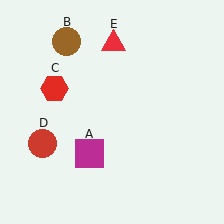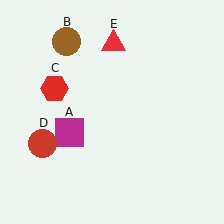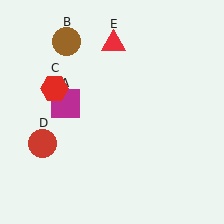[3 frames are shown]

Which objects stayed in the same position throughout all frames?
Brown circle (object B) and red hexagon (object C) and red circle (object D) and red triangle (object E) remained stationary.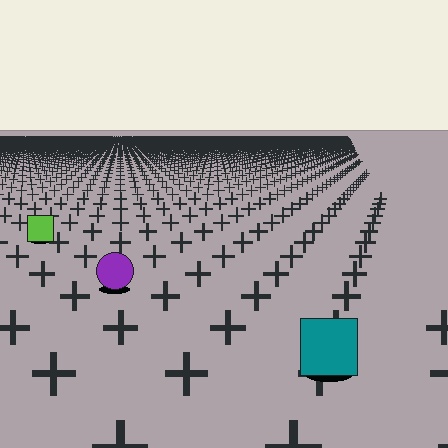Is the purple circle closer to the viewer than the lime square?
Yes. The purple circle is closer — you can tell from the texture gradient: the ground texture is coarser near it.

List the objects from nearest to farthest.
From nearest to farthest: the teal square, the purple circle, the lime square.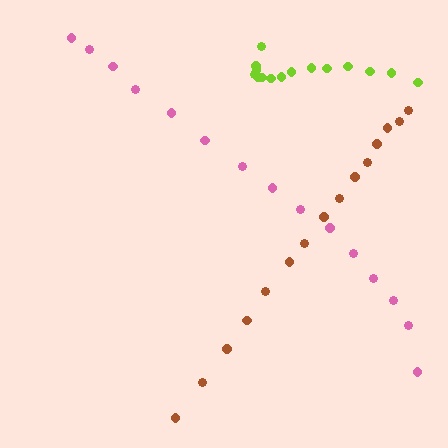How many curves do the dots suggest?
There are 3 distinct paths.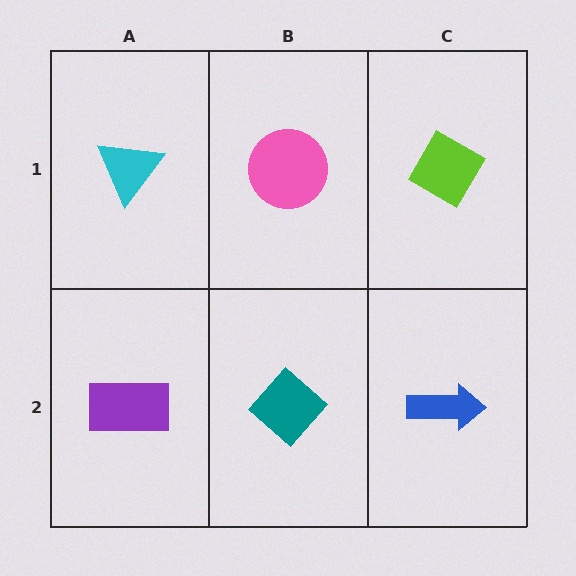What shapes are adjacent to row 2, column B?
A pink circle (row 1, column B), a purple rectangle (row 2, column A), a blue arrow (row 2, column C).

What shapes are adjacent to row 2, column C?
A lime diamond (row 1, column C), a teal diamond (row 2, column B).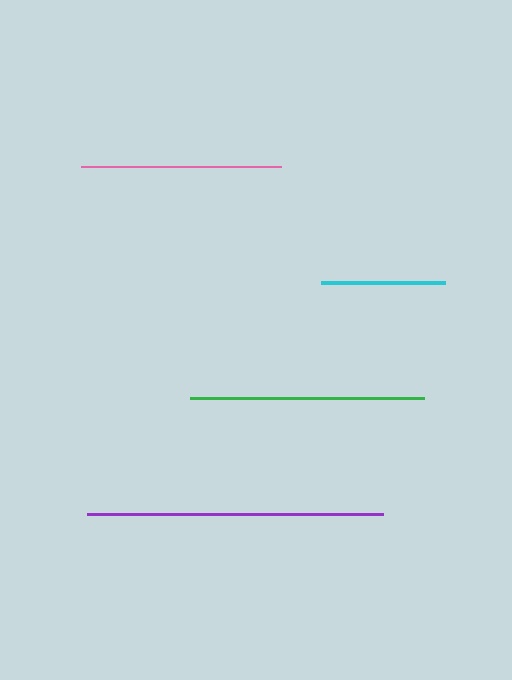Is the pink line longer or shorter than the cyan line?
The pink line is longer than the cyan line.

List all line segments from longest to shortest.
From longest to shortest: purple, green, pink, cyan.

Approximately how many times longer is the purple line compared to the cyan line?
The purple line is approximately 2.4 times the length of the cyan line.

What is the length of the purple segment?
The purple segment is approximately 296 pixels long.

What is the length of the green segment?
The green segment is approximately 234 pixels long.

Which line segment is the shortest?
The cyan line is the shortest at approximately 124 pixels.